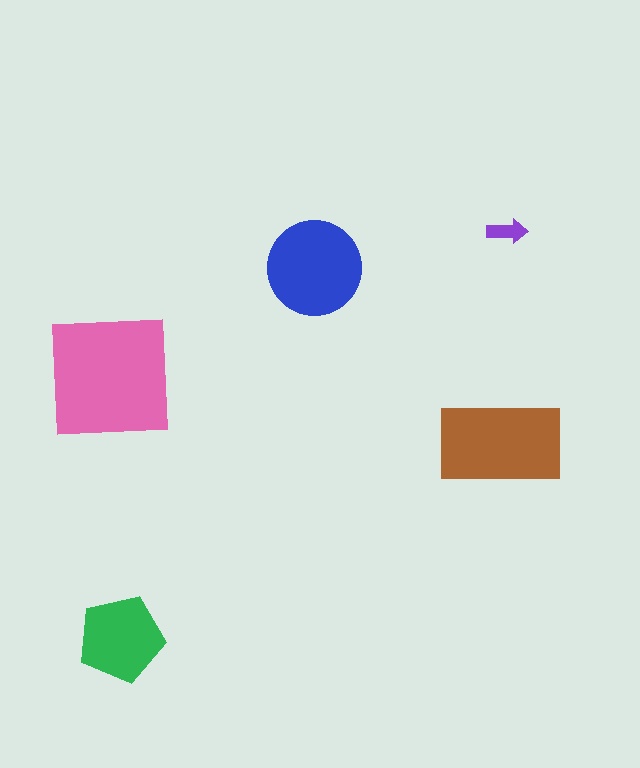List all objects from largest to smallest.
The pink square, the brown rectangle, the blue circle, the green pentagon, the purple arrow.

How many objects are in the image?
There are 5 objects in the image.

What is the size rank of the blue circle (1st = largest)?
3rd.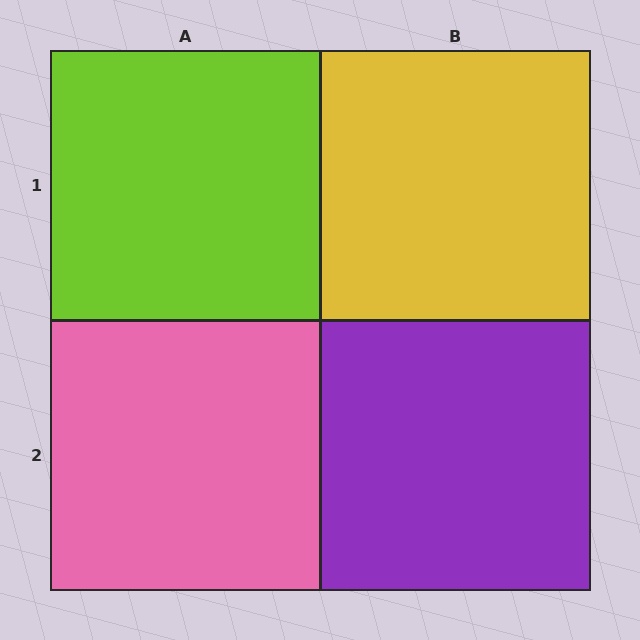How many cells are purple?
1 cell is purple.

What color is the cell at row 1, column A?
Lime.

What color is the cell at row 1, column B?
Yellow.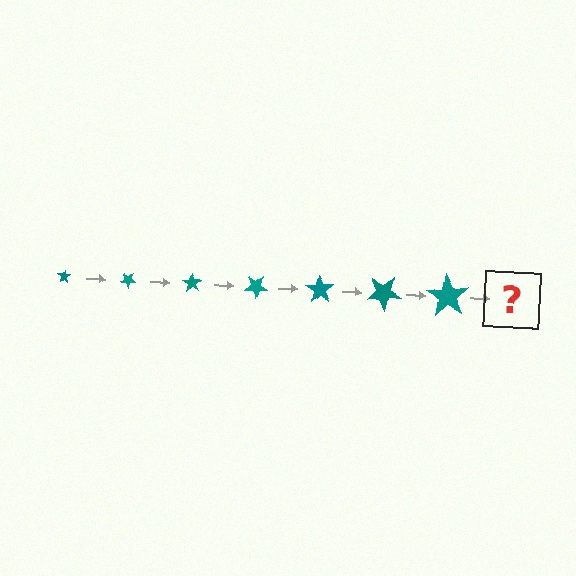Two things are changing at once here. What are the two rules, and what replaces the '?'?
The two rules are that the star grows larger each step and it rotates 35 degrees each step. The '?' should be a star, larger than the previous one and rotated 245 degrees from the start.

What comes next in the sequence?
The next element should be a star, larger than the previous one and rotated 245 degrees from the start.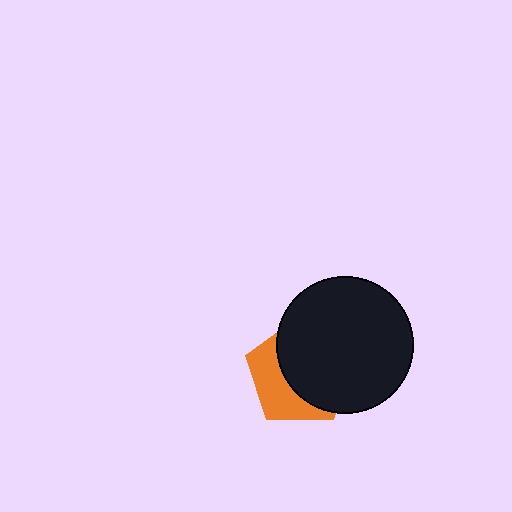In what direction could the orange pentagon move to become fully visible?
The orange pentagon could move left. That would shift it out from behind the black circle entirely.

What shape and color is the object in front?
The object in front is a black circle.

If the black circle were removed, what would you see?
You would see the complete orange pentagon.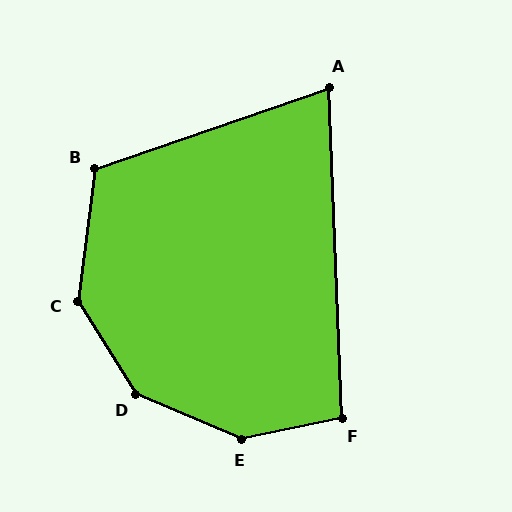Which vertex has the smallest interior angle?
A, at approximately 73 degrees.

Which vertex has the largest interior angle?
E, at approximately 145 degrees.